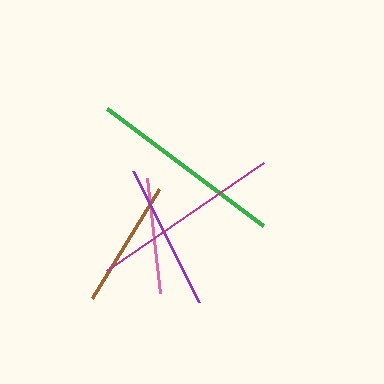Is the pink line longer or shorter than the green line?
The green line is longer than the pink line.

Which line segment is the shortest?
The pink line is the shortest at approximately 115 pixels.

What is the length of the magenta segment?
The magenta segment is approximately 191 pixels long.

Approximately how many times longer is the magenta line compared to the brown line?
The magenta line is approximately 1.5 times the length of the brown line.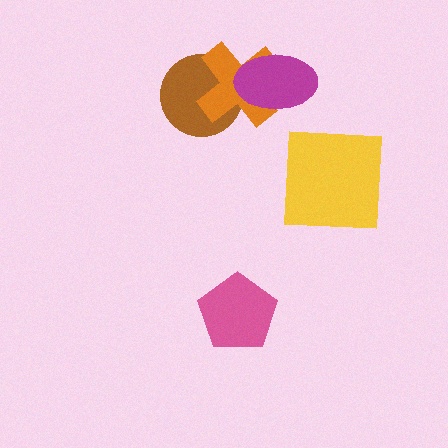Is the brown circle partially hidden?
Yes, it is partially covered by another shape.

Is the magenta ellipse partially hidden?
No, no other shape covers it.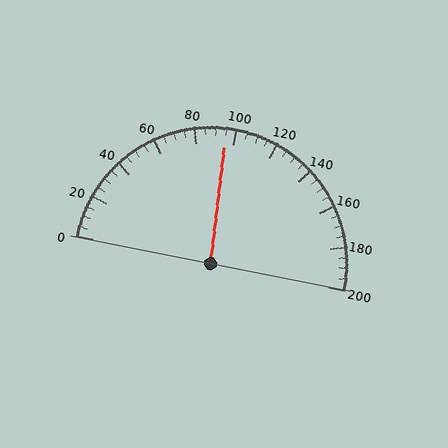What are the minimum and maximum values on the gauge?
The gauge ranges from 0 to 200.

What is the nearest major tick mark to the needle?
The nearest major tick mark is 100.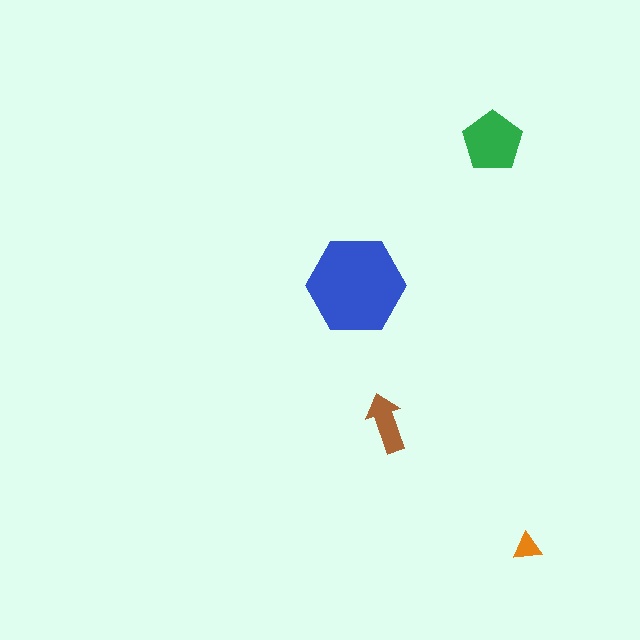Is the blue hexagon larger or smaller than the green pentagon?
Larger.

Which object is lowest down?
The orange triangle is bottommost.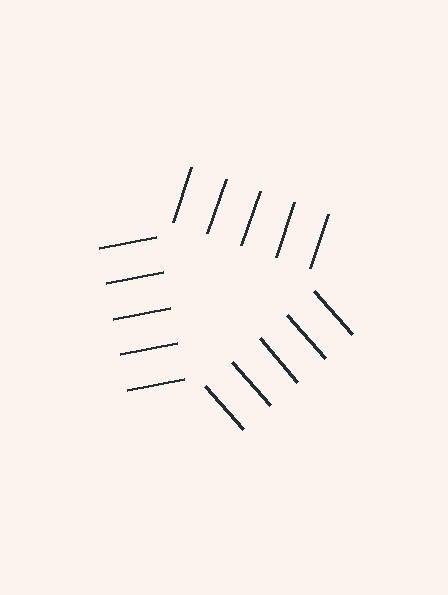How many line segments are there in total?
15 — 5 along each of the 3 edges.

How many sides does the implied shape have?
3 sides — the line-ends trace a triangle.